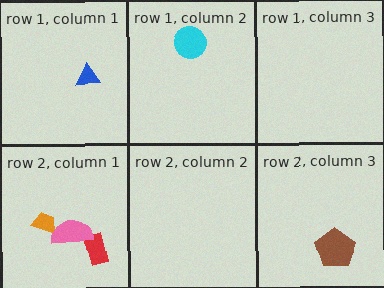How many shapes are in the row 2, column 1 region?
3.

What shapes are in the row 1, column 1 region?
The blue triangle.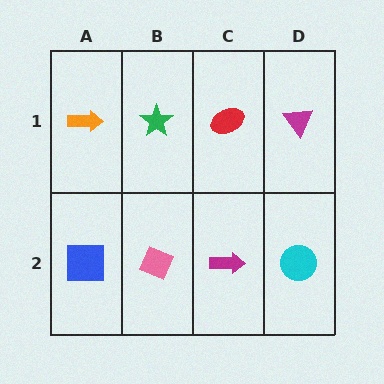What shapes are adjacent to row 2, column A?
An orange arrow (row 1, column A), a pink diamond (row 2, column B).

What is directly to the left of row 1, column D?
A red ellipse.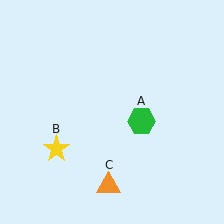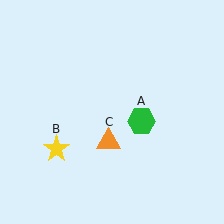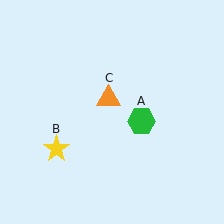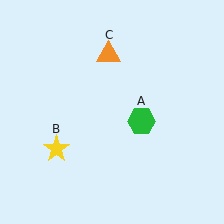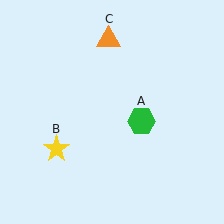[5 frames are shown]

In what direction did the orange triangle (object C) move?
The orange triangle (object C) moved up.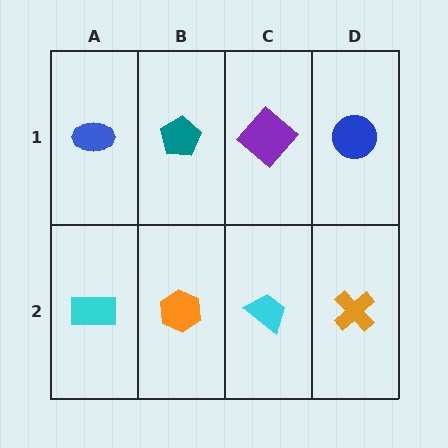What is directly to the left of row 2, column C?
An orange hexagon.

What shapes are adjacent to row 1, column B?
An orange hexagon (row 2, column B), a blue ellipse (row 1, column A), a purple diamond (row 1, column C).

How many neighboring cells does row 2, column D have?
2.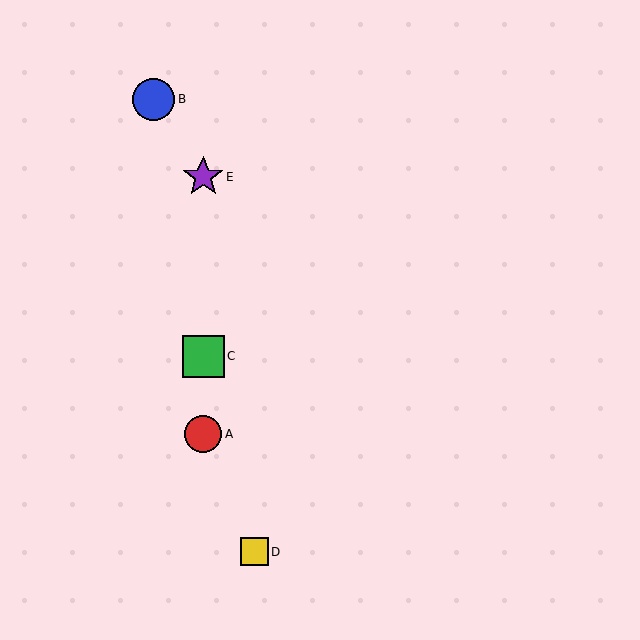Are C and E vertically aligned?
Yes, both are at x≈203.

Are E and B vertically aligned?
No, E is at x≈203 and B is at x≈154.